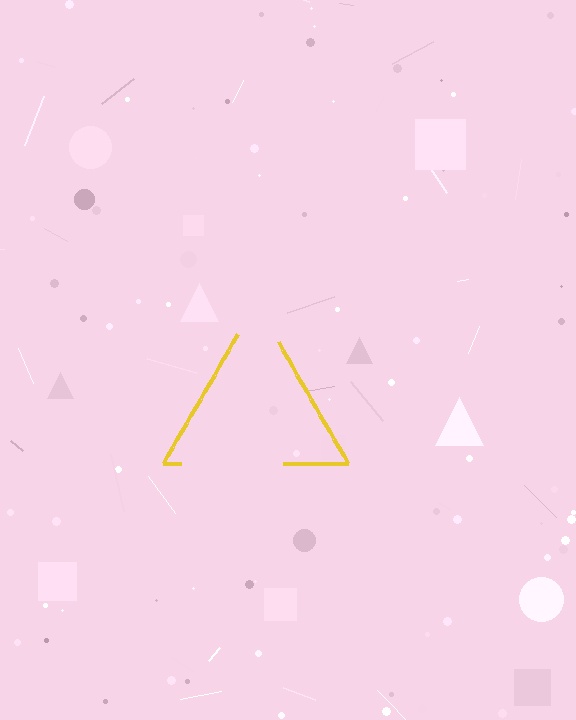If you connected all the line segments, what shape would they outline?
They would outline a triangle.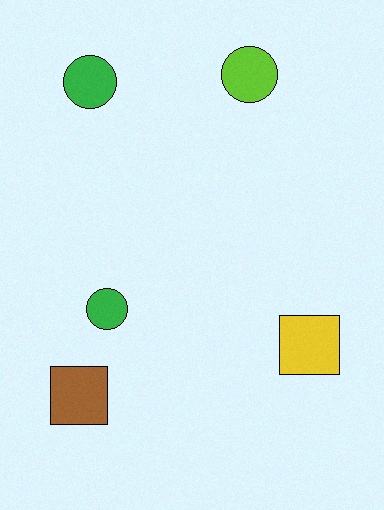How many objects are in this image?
There are 5 objects.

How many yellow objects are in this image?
There is 1 yellow object.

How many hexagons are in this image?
There are no hexagons.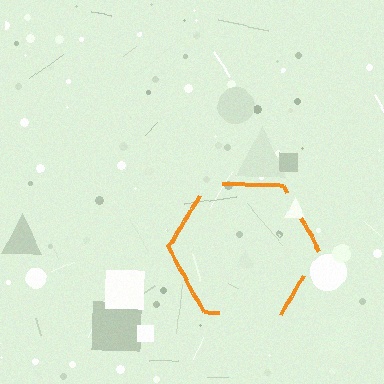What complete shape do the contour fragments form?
The contour fragments form a hexagon.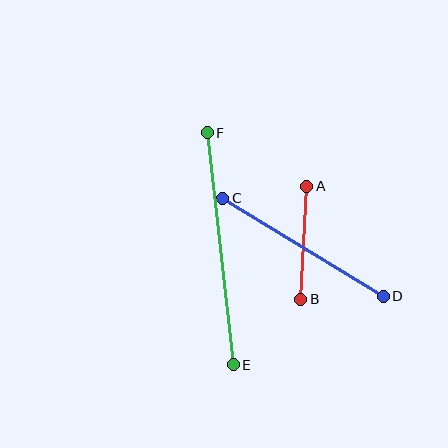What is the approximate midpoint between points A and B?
The midpoint is at approximately (304, 243) pixels.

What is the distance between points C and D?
The distance is approximately 188 pixels.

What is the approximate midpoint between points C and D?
The midpoint is at approximately (303, 247) pixels.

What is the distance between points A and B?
The distance is approximately 114 pixels.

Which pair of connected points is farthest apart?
Points E and F are farthest apart.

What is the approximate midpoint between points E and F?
The midpoint is at approximately (220, 249) pixels.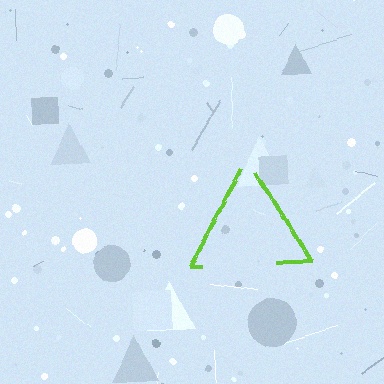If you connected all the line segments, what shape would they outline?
They would outline a triangle.